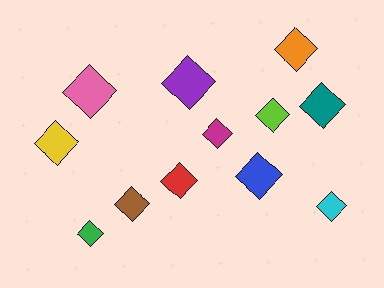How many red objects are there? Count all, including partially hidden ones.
There is 1 red object.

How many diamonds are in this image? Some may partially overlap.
There are 12 diamonds.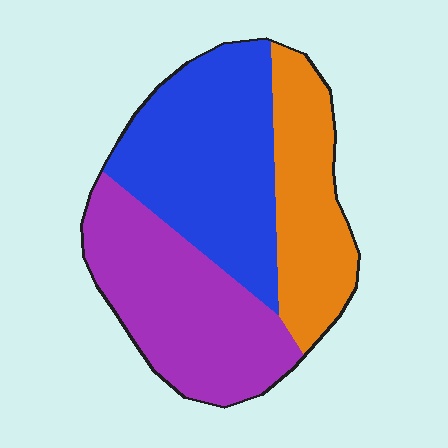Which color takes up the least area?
Orange, at roughly 25%.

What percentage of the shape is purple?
Purple takes up between a quarter and a half of the shape.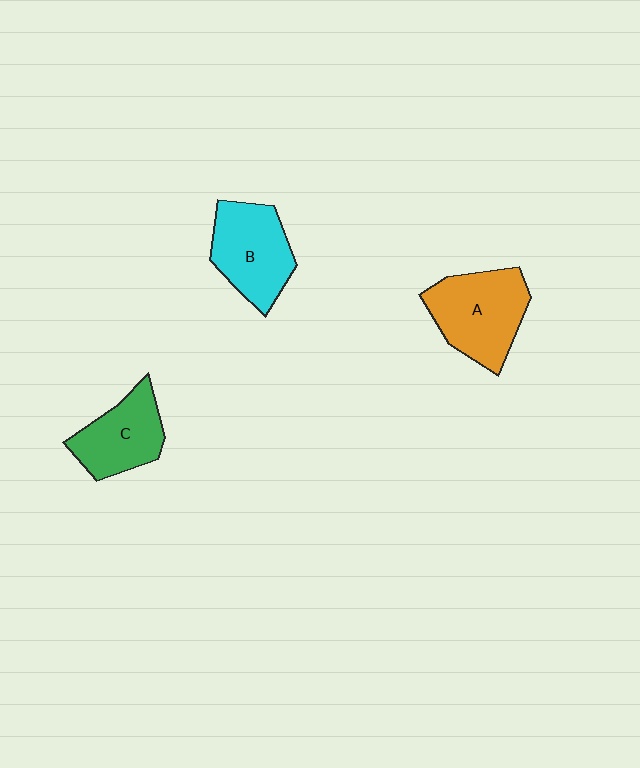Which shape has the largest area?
Shape A (orange).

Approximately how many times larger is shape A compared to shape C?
Approximately 1.3 times.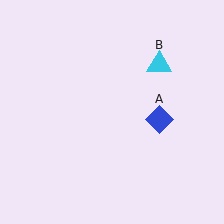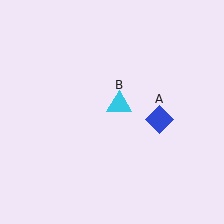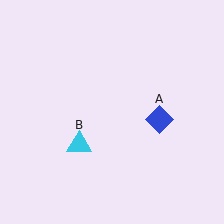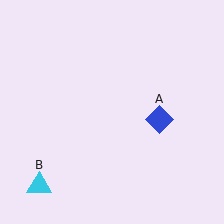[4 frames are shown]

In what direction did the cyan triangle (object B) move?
The cyan triangle (object B) moved down and to the left.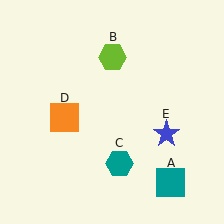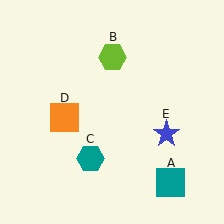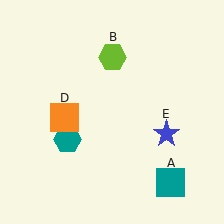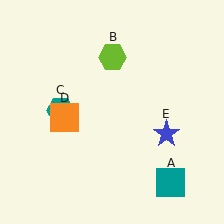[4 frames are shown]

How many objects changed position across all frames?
1 object changed position: teal hexagon (object C).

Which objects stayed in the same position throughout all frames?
Teal square (object A) and lime hexagon (object B) and orange square (object D) and blue star (object E) remained stationary.